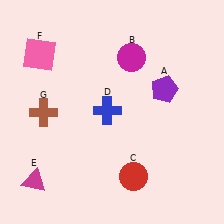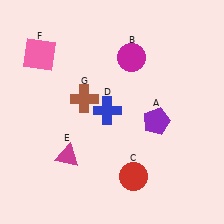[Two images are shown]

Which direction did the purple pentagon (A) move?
The purple pentagon (A) moved down.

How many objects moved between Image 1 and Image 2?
3 objects moved between the two images.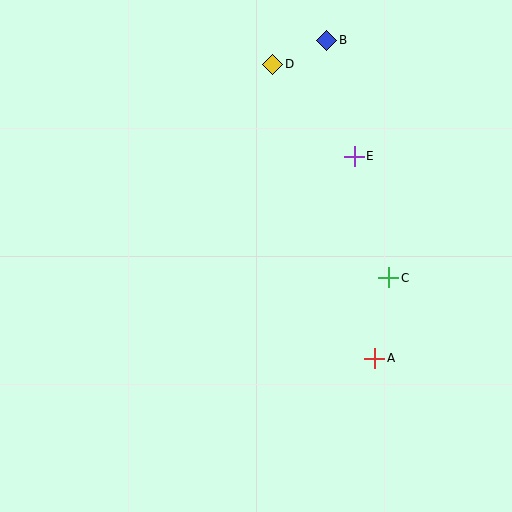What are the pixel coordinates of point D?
Point D is at (273, 64).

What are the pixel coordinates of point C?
Point C is at (389, 278).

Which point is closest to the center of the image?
Point C at (389, 278) is closest to the center.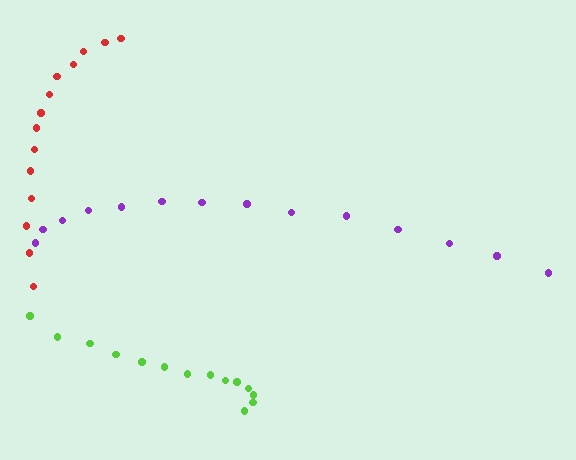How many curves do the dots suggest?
There are 3 distinct paths.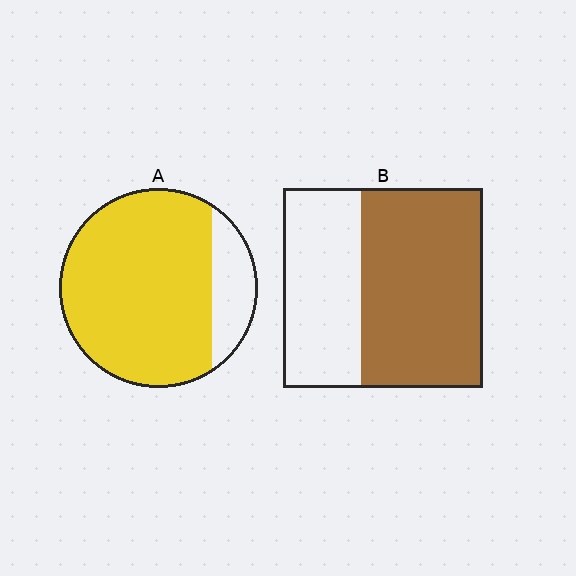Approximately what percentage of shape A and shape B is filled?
A is approximately 85% and B is approximately 60%.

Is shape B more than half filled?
Yes.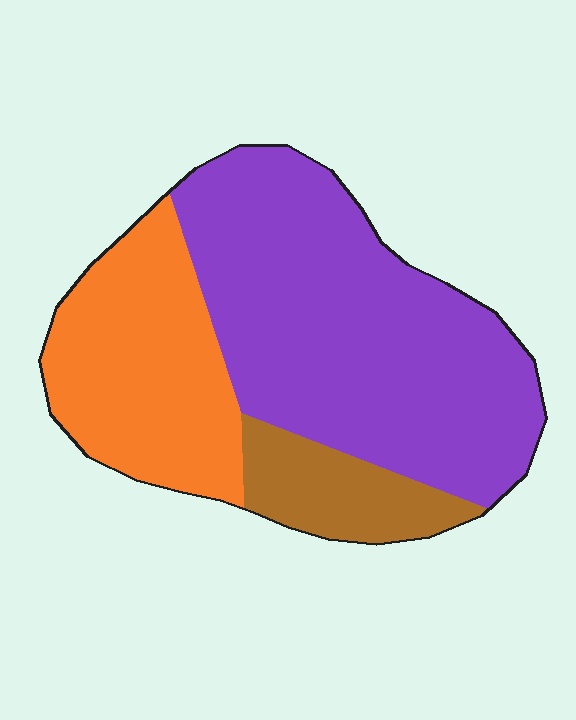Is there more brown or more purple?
Purple.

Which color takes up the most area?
Purple, at roughly 60%.